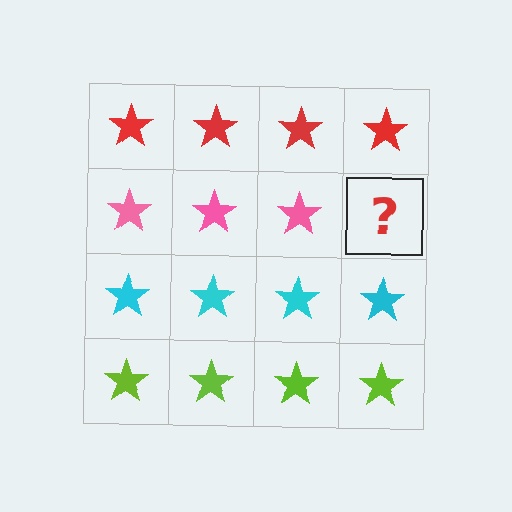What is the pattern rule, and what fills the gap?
The rule is that each row has a consistent color. The gap should be filled with a pink star.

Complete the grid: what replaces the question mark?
The question mark should be replaced with a pink star.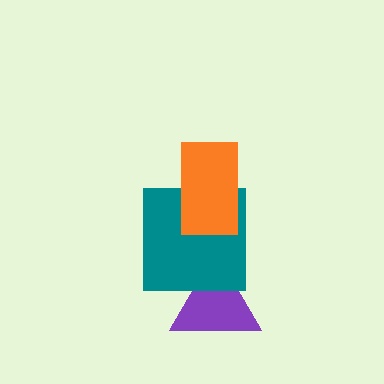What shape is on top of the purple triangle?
The teal square is on top of the purple triangle.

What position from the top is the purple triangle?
The purple triangle is 3rd from the top.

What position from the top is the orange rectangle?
The orange rectangle is 1st from the top.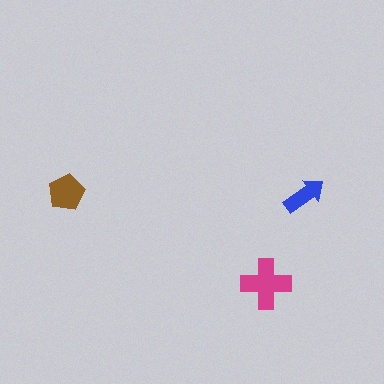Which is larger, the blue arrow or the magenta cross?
The magenta cross.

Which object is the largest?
The magenta cross.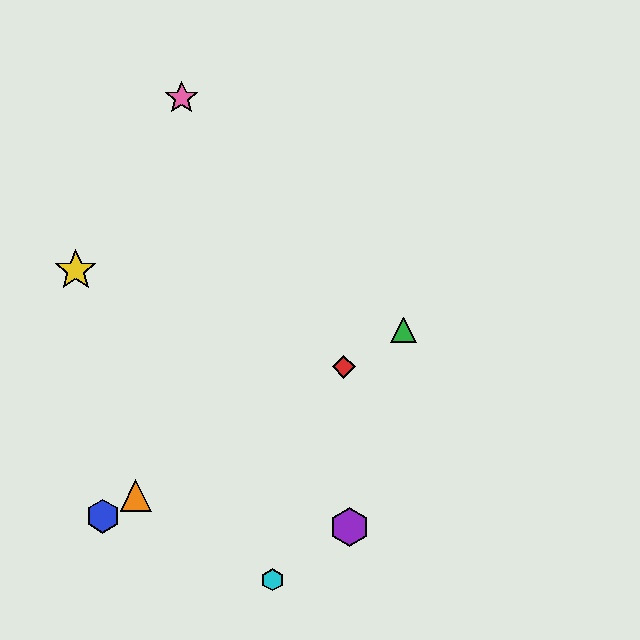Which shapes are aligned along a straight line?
The red diamond, the blue hexagon, the green triangle, the orange triangle are aligned along a straight line.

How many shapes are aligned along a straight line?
4 shapes (the red diamond, the blue hexagon, the green triangle, the orange triangle) are aligned along a straight line.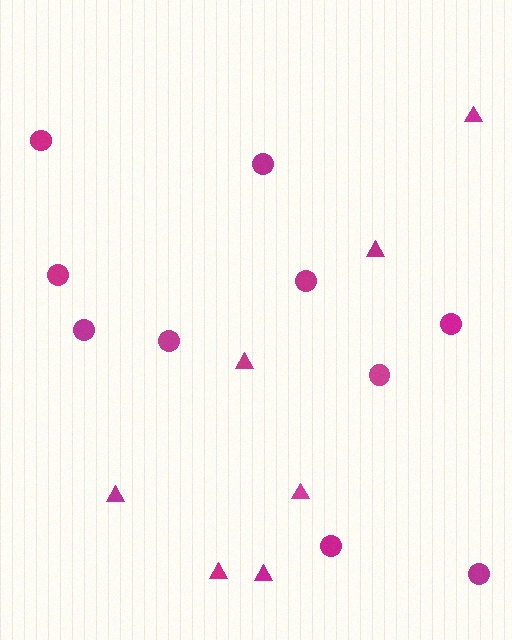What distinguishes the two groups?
There are 2 groups: one group of triangles (7) and one group of circles (10).